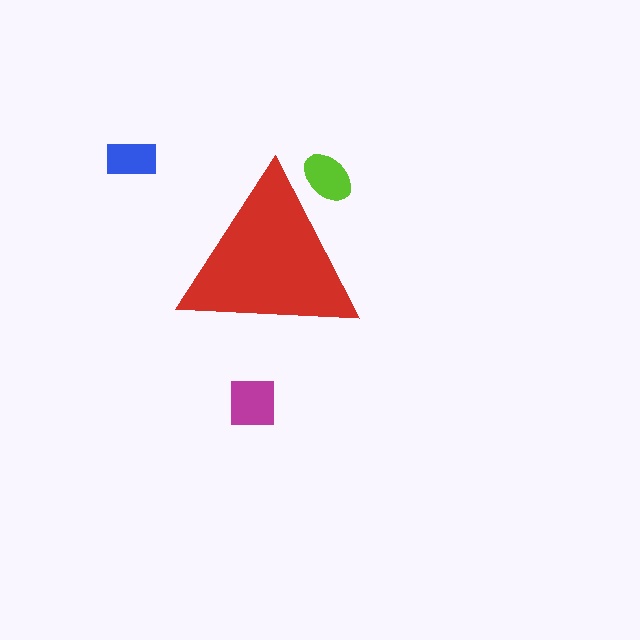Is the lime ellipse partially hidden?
Yes, the lime ellipse is partially hidden behind the red triangle.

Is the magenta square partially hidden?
No, the magenta square is fully visible.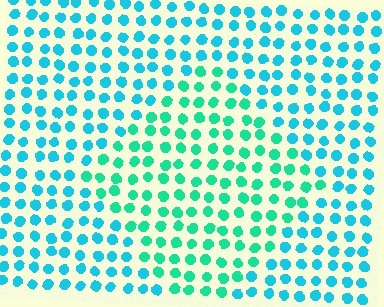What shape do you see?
I see a diamond.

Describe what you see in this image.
The image is filled with small cyan elements in a uniform arrangement. A diamond-shaped region is visible where the elements are tinted to a slightly different hue, forming a subtle color boundary.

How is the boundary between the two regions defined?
The boundary is defined purely by a slight shift in hue (about 30 degrees). Spacing, size, and orientation are identical on both sides.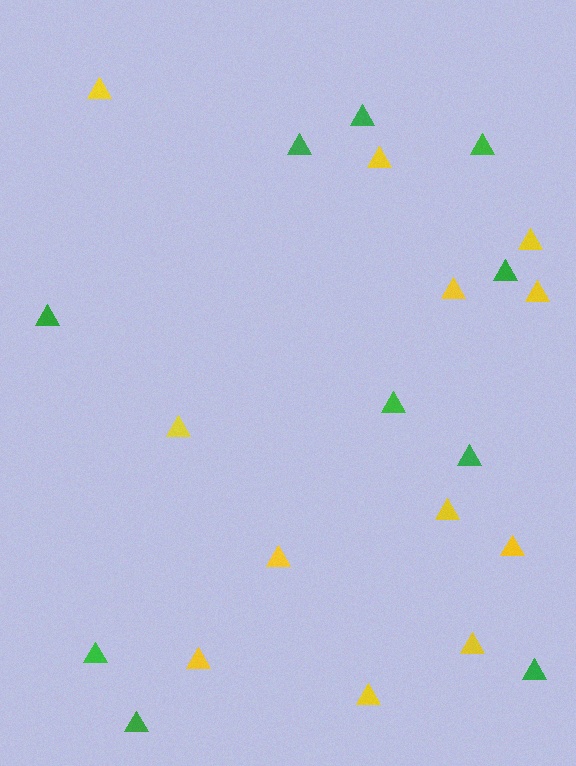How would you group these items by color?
There are 2 groups: one group of green triangles (10) and one group of yellow triangles (12).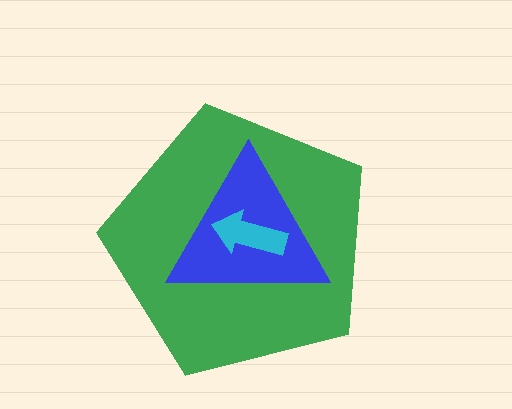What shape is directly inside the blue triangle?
The cyan arrow.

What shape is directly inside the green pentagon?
The blue triangle.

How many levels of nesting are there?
3.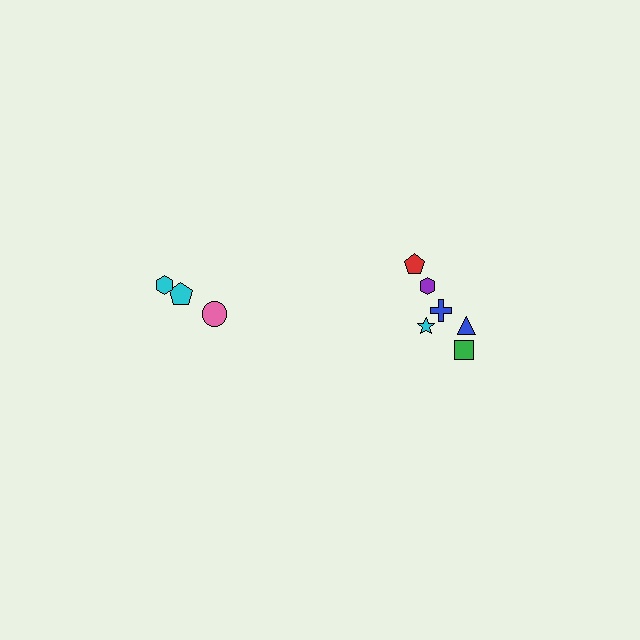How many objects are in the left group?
There are 3 objects.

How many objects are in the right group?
There are 6 objects.